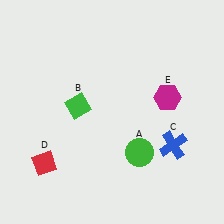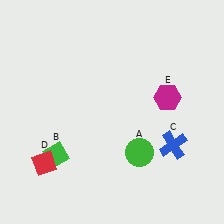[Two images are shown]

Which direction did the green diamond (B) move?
The green diamond (B) moved down.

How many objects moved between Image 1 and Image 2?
1 object moved between the two images.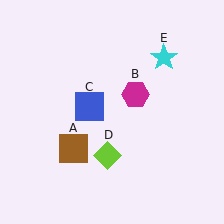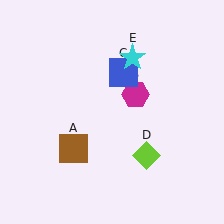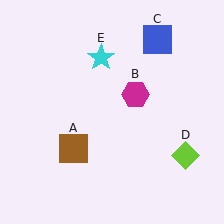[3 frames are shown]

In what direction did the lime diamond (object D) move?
The lime diamond (object D) moved right.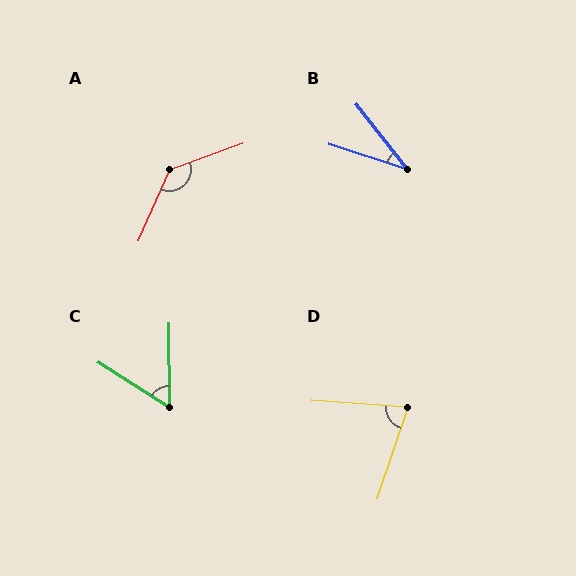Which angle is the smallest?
B, at approximately 34 degrees.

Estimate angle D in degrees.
Approximately 75 degrees.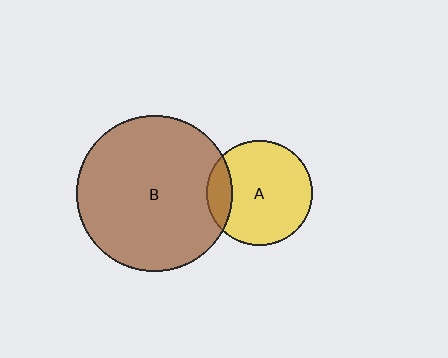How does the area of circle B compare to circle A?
Approximately 2.2 times.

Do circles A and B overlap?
Yes.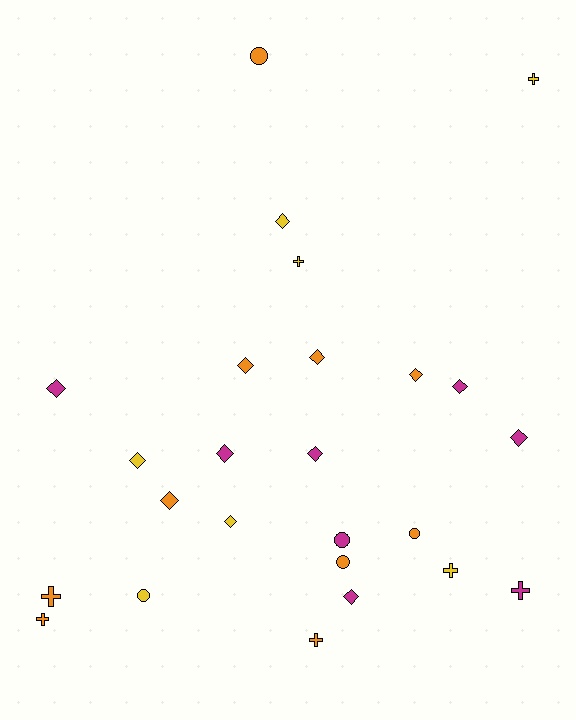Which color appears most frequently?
Orange, with 10 objects.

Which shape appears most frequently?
Diamond, with 13 objects.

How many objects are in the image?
There are 25 objects.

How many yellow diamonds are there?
There are 3 yellow diamonds.